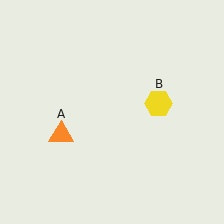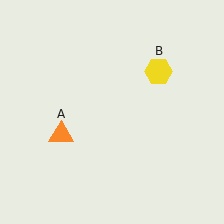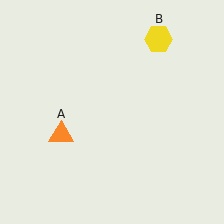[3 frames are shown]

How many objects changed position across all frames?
1 object changed position: yellow hexagon (object B).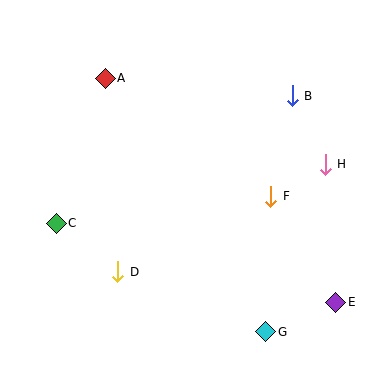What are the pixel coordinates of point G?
Point G is at (266, 332).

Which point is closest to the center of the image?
Point F at (271, 196) is closest to the center.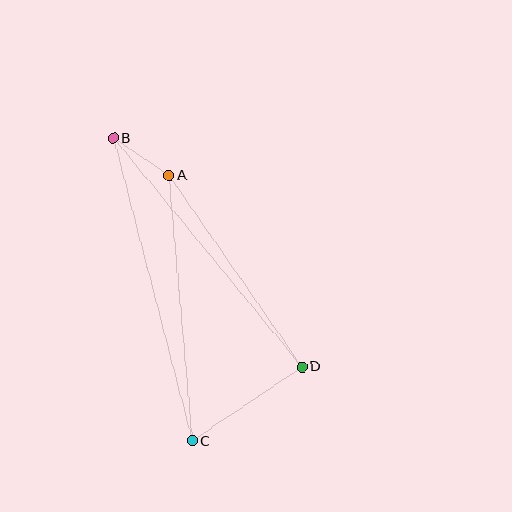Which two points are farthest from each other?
Points B and C are farthest from each other.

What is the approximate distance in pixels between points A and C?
The distance between A and C is approximately 266 pixels.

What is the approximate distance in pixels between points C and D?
The distance between C and D is approximately 132 pixels.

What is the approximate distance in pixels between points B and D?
The distance between B and D is approximately 296 pixels.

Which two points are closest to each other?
Points A and B are closest to each other.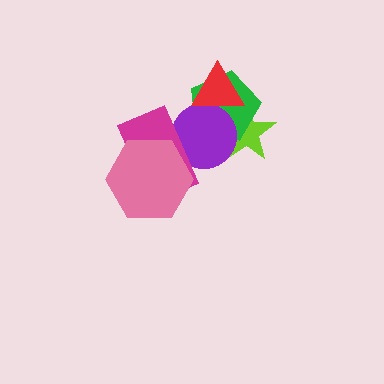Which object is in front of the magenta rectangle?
The pink hexagon is in front of the magenta rectangle.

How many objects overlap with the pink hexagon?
1 object overlaps with the pink hexagon.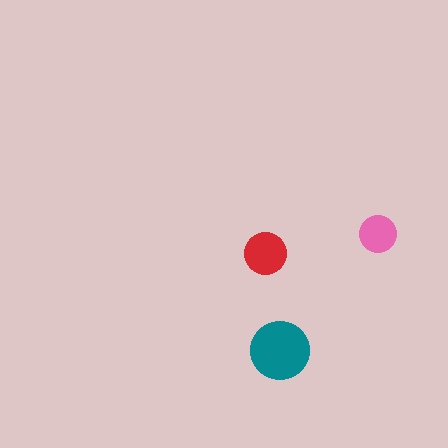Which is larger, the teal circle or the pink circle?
The teal one.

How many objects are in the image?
There are 3 objects in the image.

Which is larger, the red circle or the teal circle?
The teal one.